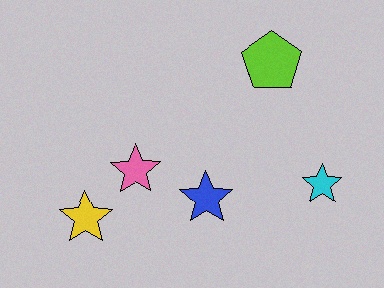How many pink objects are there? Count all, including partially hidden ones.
There is 1 pink object.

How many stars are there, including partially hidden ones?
There are 4 stars.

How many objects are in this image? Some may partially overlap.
There are 5 objects.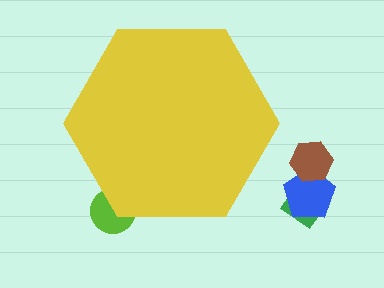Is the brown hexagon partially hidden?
No, the brown hexagon is fully visible.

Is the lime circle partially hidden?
Yes, the lime circle is partially hidden behind the yellow hexagon.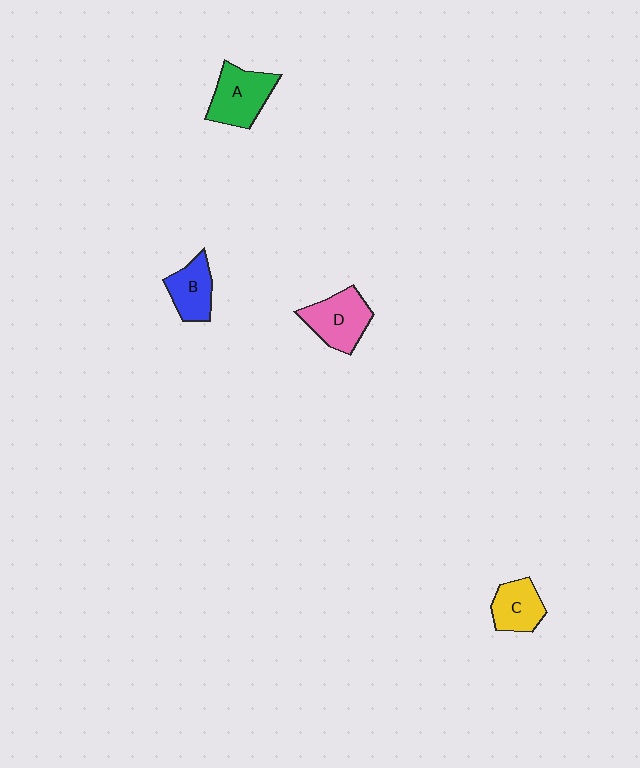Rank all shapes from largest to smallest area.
From largest to smallest: A (green), D (pink), B (blue), C (yellow).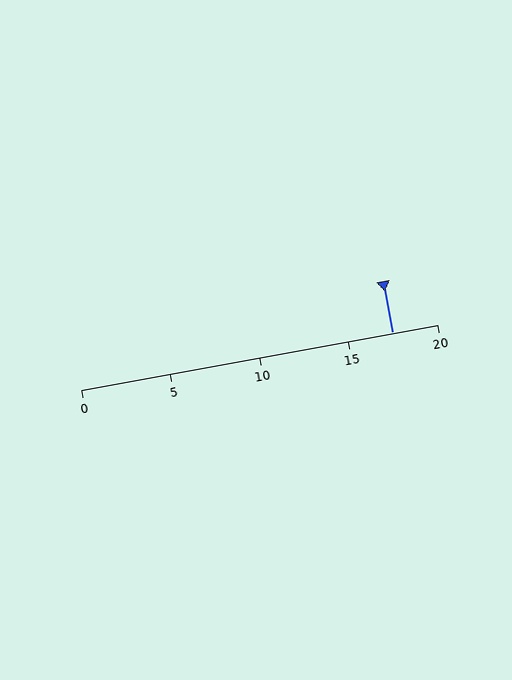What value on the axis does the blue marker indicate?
The marker indicates approximately 17.5.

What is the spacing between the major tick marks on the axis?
The major ticks are spaced 5 apart.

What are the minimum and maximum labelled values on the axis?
The axis runs from 0 to 20.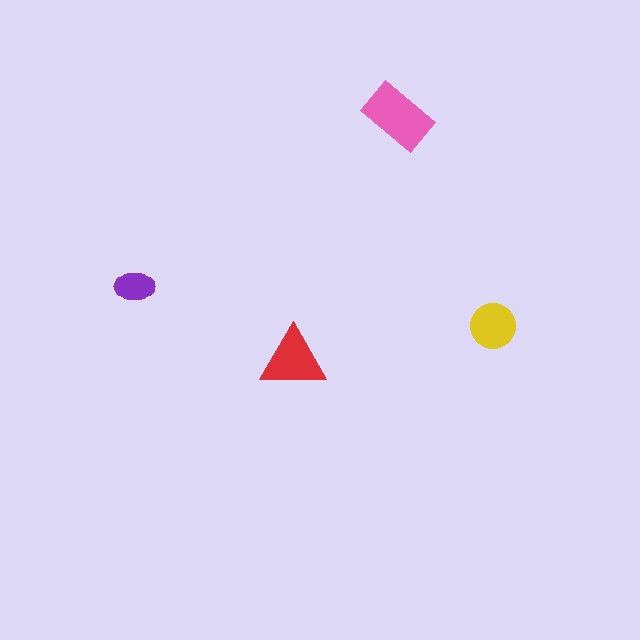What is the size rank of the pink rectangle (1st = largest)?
1st.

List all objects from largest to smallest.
The pink rectangle, the red triangle, the yellow circle, the purple ellipse.